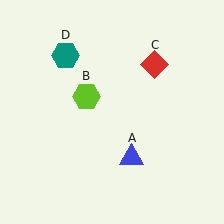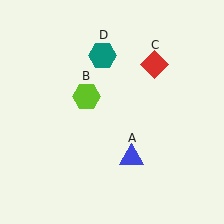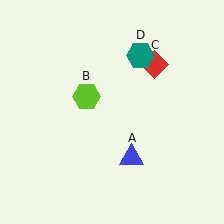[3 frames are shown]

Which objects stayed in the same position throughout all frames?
Blue triangle (object A) and lime hexagon (object B) and red diamond (object C) remained stationary.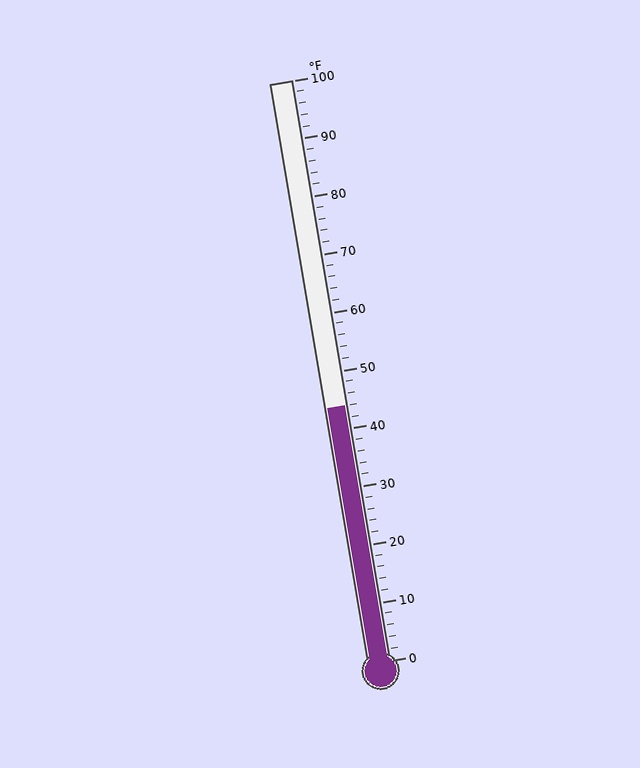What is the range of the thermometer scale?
The thermometer scale ranges from 0°F to 100°F.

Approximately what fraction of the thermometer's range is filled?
The thermometer is filled to approximately 45% of its range.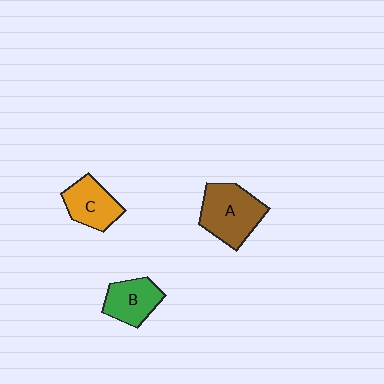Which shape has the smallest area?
Shape B (green).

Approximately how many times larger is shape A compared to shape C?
Approximately 1.4 times.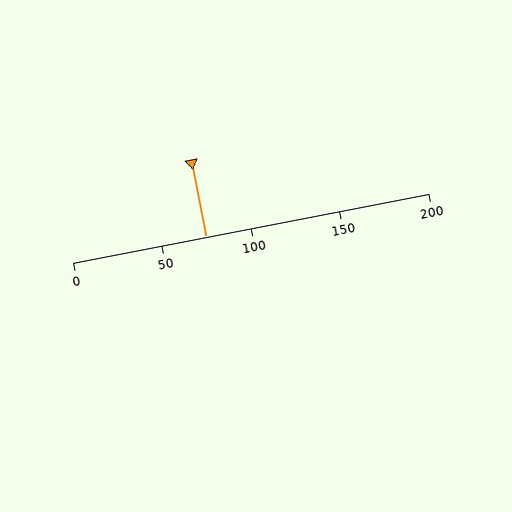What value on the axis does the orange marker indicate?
The marker indicates approximately 75.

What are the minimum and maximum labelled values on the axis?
The axis runs from 0 to 200.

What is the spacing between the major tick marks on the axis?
The major ticks are spaced 50 apart.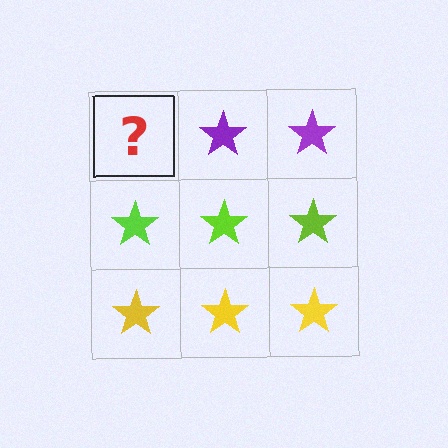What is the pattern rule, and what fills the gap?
The rule is that each row has a consistent color. The gap should be filled with a purple star.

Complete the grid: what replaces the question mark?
The question mark should be replaced with a purple star.